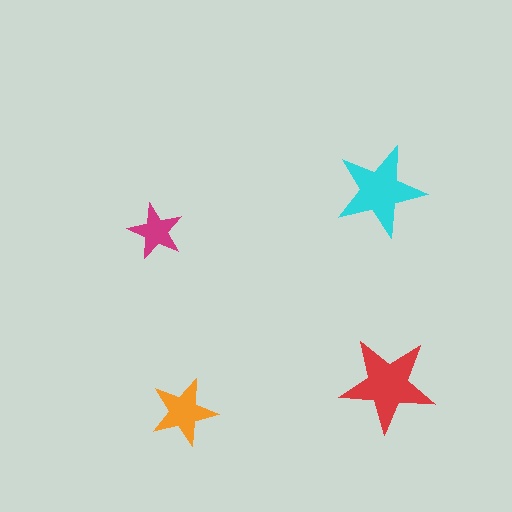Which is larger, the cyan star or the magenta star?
The cyan one.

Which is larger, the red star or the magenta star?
The red one.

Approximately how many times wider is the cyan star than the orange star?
About 1.5 times wider.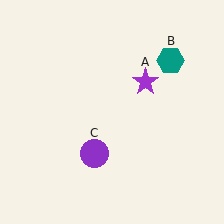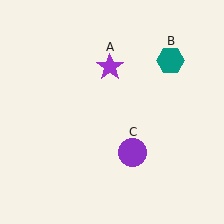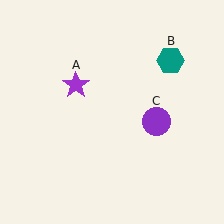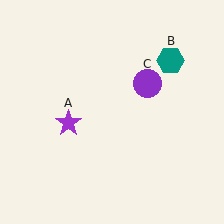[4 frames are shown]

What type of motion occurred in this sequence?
The purple star (object A), purple circle (object C) rotated counterclockwise around the center of the scene.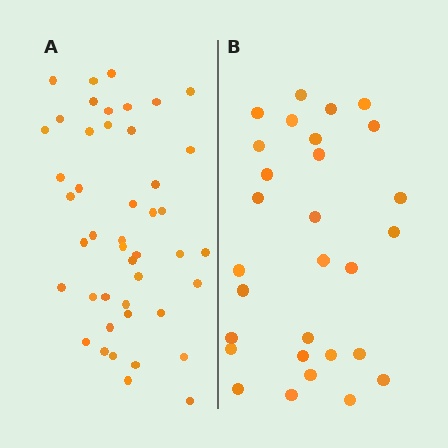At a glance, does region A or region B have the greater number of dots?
Region A (the left region) has more dots.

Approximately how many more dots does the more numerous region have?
Region A has approximately 15 more dots than region B.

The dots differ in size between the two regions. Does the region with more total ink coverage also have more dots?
No. Region B has more total ink coverage because its dots are larger, but region A actually contains more individual dots. Total area can be misleading — the number of items is what matters here.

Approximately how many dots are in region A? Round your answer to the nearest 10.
About 40 dots. (The exact count is 45, which rounds to 40.)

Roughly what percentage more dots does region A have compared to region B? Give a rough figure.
About 55% more.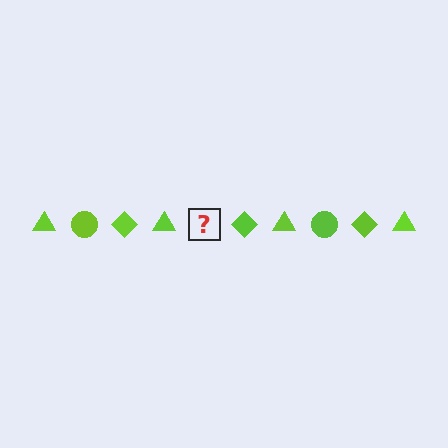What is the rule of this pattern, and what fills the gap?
The rule is that the pattern cycles through triangle, circle, diamond shapes in lime. The gap should be filled with a lime circle.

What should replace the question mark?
The question mark should be replaced with a lime circle.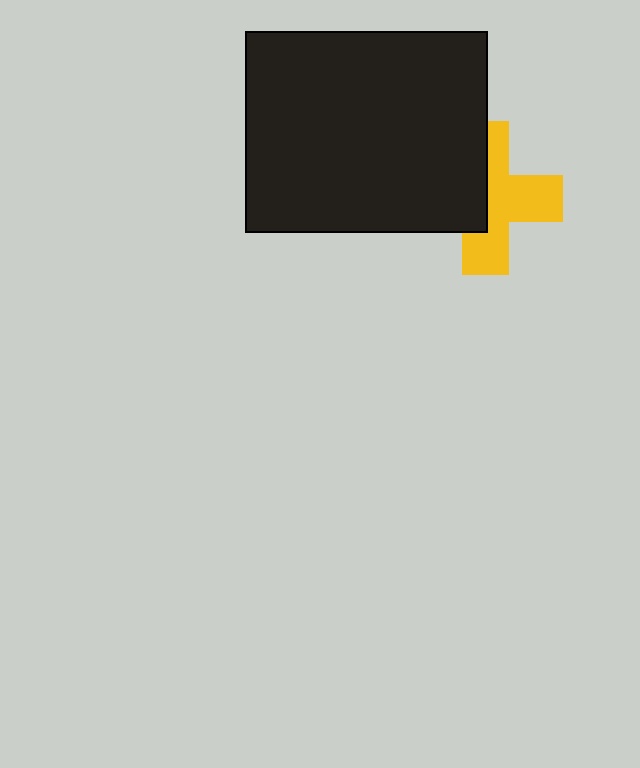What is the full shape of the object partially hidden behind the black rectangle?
The partially hidden object is a yellow cross.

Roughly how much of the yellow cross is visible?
About half of it is visible (roughly 57%).